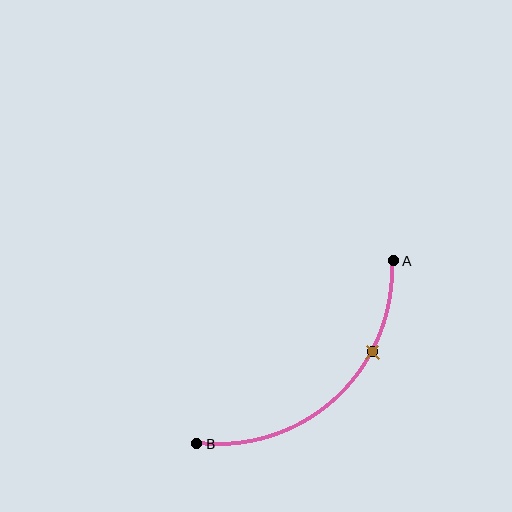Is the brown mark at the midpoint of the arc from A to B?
No. The brown mark lies on the arc but is closer to endpoint A. The arc midpoint would be at the point on the curve equidistant along the arc from both A and B.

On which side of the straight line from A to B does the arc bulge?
The arc bulges below and to the right of the straight line connecting A and B.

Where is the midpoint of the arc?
The arc midpoint is the point on the curve farthest from the straight line joining A and B. It sits below and to the right of that line.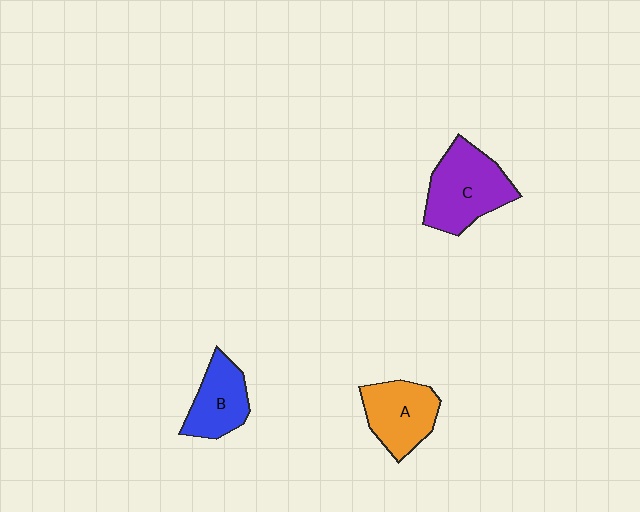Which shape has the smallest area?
Shape B (blue).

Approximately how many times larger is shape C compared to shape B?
Approximately 1.5 times.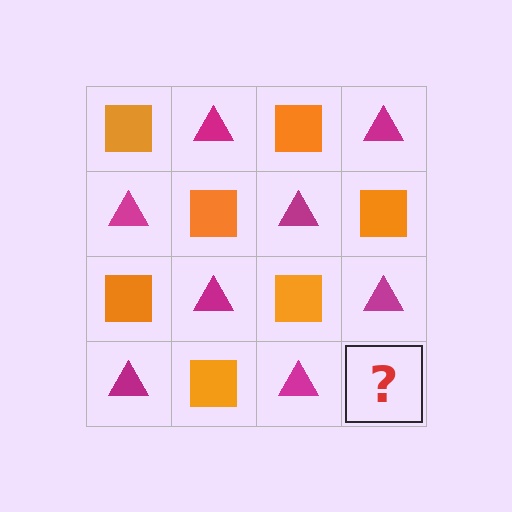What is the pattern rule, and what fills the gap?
The rule is that it alternates orange square and magenta triangle in a checkerboard pattern. The gap should be filled with an orange square.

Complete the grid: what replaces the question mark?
The question mark should be replaced with an orange square.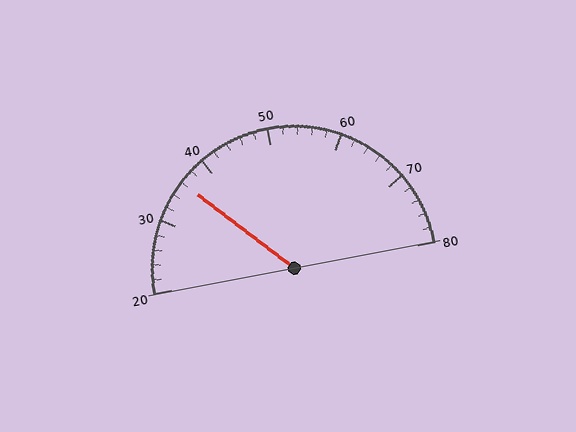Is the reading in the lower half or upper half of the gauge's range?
The reading is in the lower half of the range (20 to 80).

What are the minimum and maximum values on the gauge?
The gauge ranges from 20 to 80.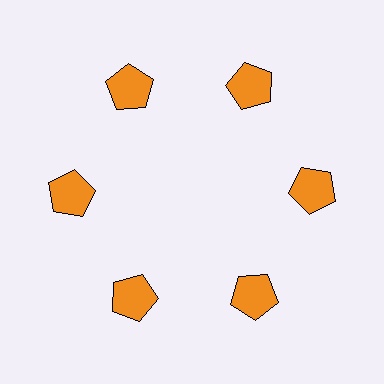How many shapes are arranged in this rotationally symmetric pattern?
There are 6 shapes, arranged in 6 groups of 1.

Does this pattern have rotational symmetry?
Yes, this pattern has 6-fold rotational symmetry. It looks the same after rotating 60 degrees around the center.